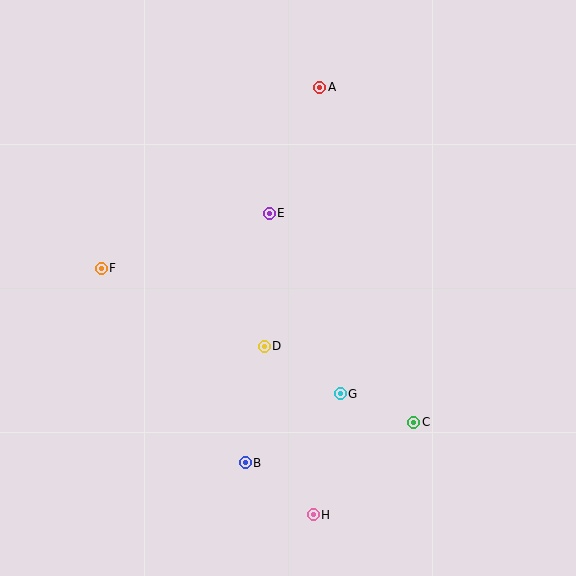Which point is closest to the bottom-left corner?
Point B is closest to the bottom-left corner.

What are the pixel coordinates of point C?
Point C is at (414, 422).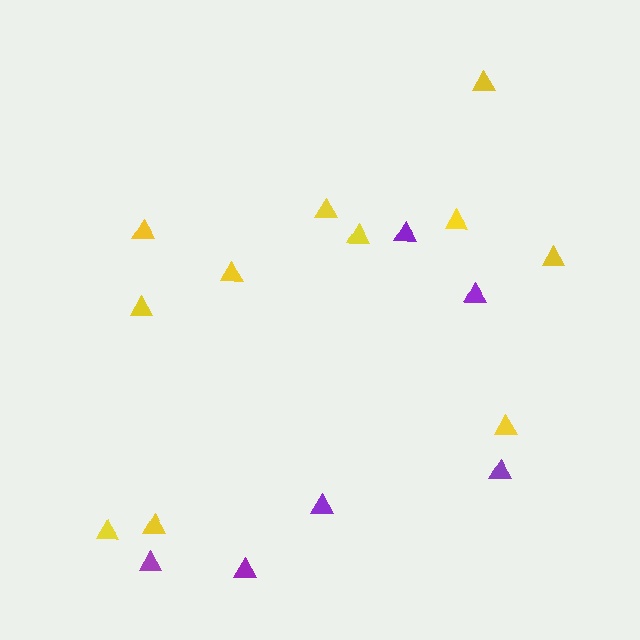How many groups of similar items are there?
There are 2 groups: one group of yellow triangles (11) and one group of purple triangles (6).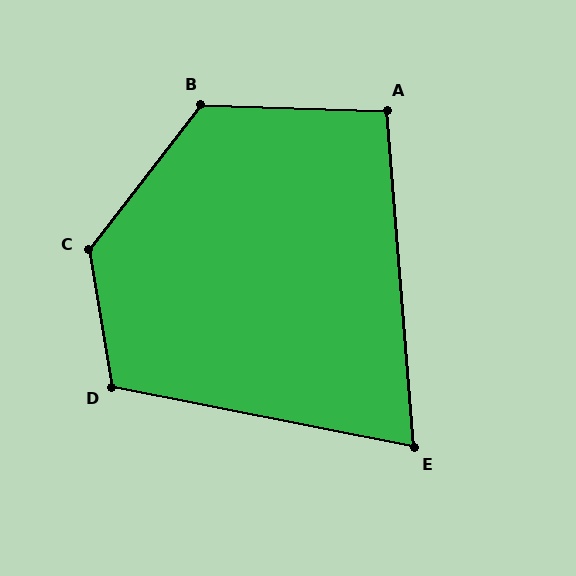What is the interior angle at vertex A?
Approximately 96 degrees (obtuse).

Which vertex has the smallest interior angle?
E, at approximately 74 degrees.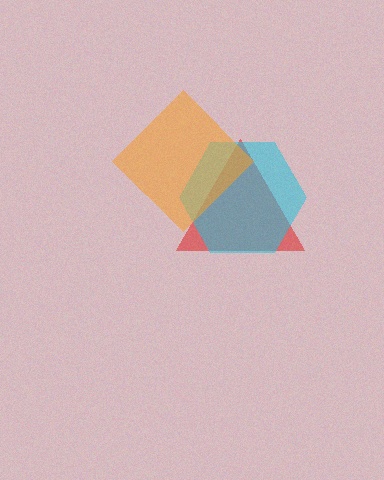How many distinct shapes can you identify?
There are 3 distinct shapes: a red triangle, a cyan hexagon, an orange diamond.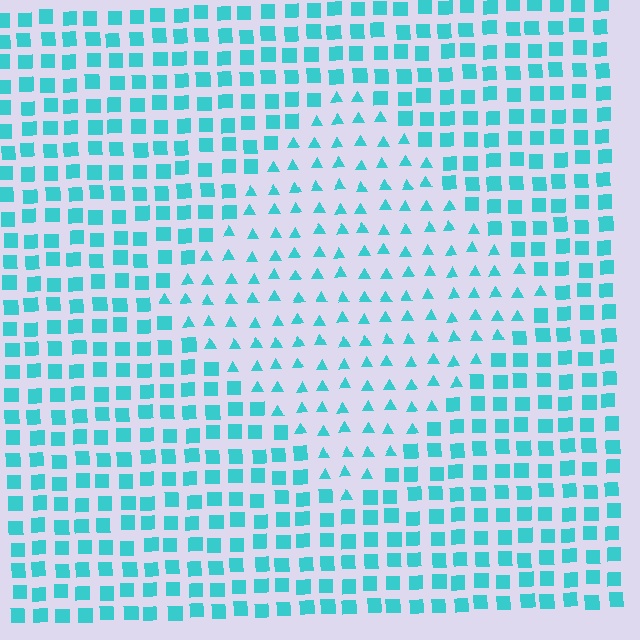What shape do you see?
I see a diamond.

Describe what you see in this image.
The image is filled with small cyan elements arranged in a uniform grid. A diamond-shaped region contains triangles, while the surrounding area contains squares. The boundary is defined purely by the change in element shape.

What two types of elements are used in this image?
The image uses triangles inside the diamond region and squares outside it.